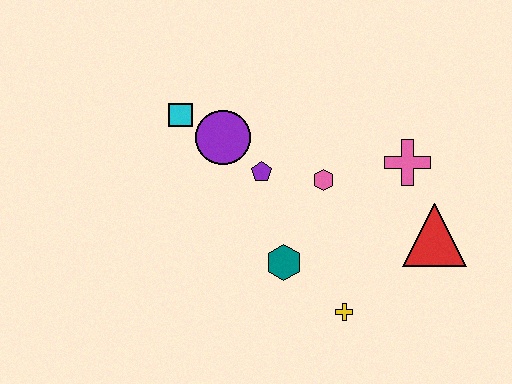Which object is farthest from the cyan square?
The red triangle is farthest from the cyan square.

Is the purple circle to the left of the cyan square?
No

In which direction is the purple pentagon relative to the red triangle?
The purple pentagon is to the left of the red triangle.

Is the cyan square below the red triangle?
No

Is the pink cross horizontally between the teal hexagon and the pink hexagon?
No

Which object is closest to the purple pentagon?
The purple circle is closest to the purple pentagon.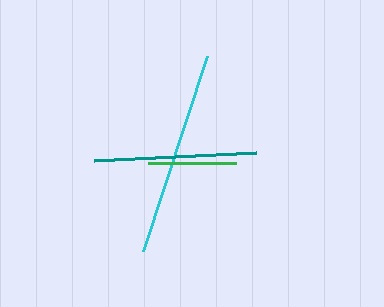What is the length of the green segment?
The green segment is approximately 88 pixels long.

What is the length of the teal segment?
The teal segment is approximately 163 pixels long.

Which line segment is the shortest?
The green line is the shortest at approximately 88 pixels.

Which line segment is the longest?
The cyan line is the longest at approximately 205 pixels.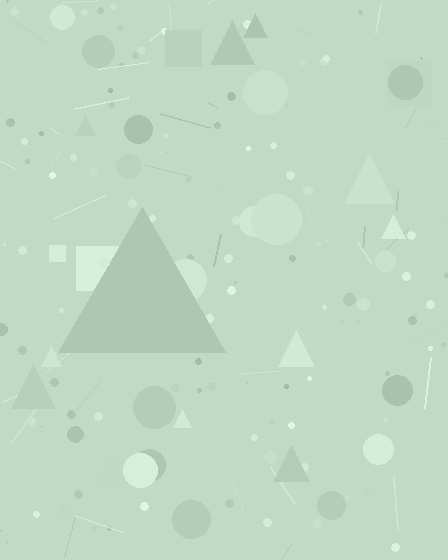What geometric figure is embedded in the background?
A triangle is embedded in the background.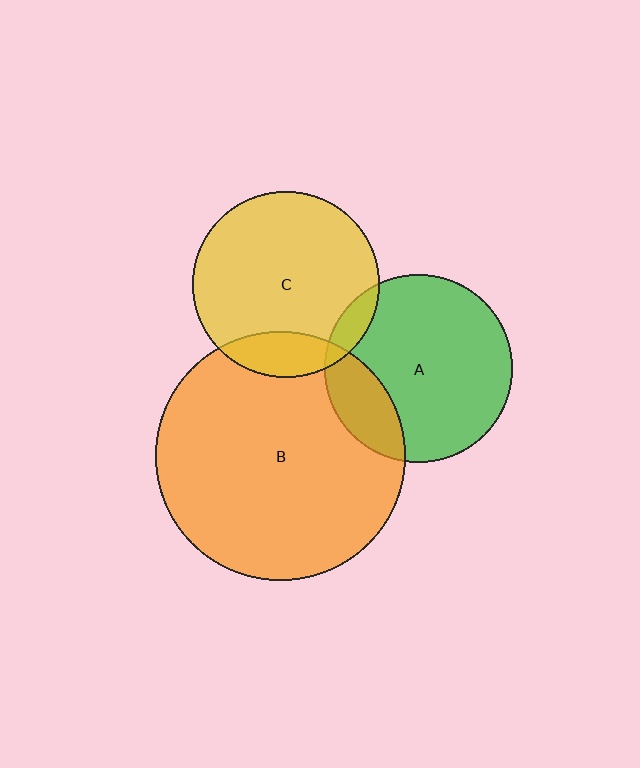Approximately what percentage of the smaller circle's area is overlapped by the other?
Approximately 10%.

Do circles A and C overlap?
Yes.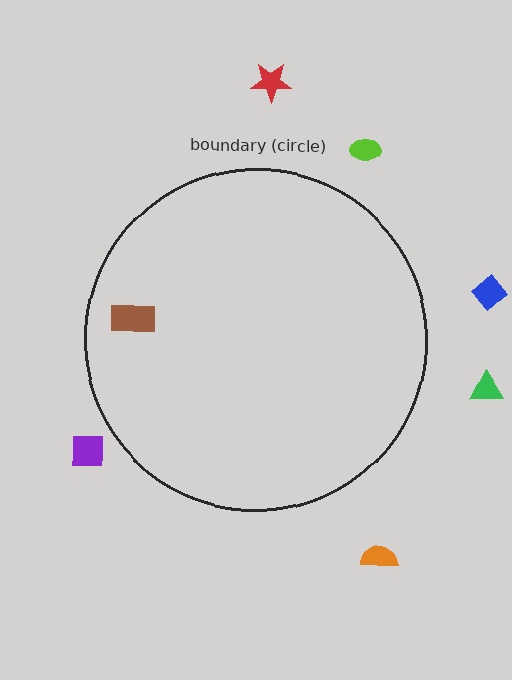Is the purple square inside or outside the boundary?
Outside.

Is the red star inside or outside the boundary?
Outside.